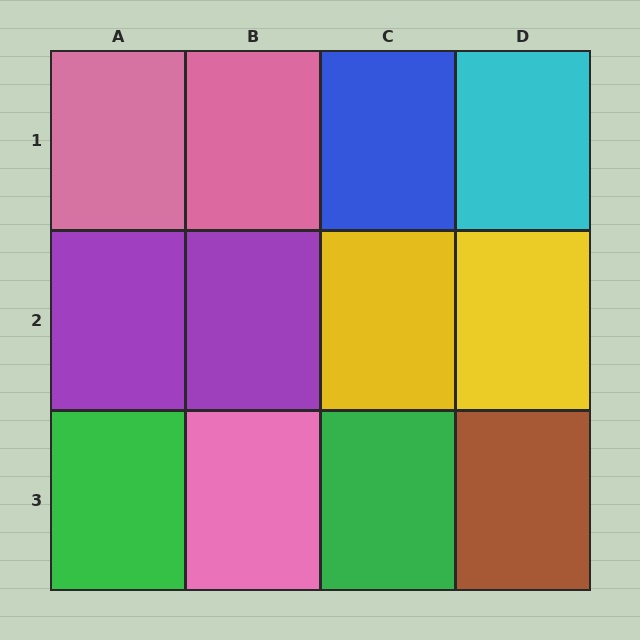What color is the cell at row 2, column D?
Yellow.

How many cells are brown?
1 cell is brown.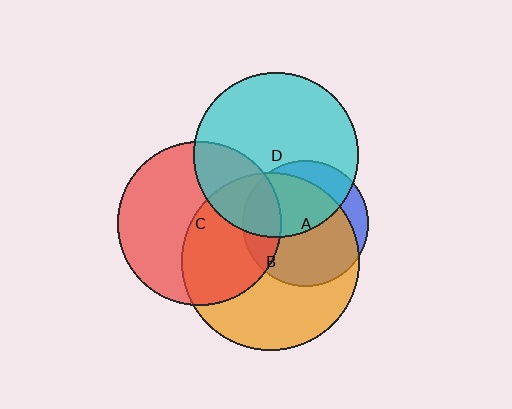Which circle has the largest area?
Circle B (orange).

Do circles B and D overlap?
Yes.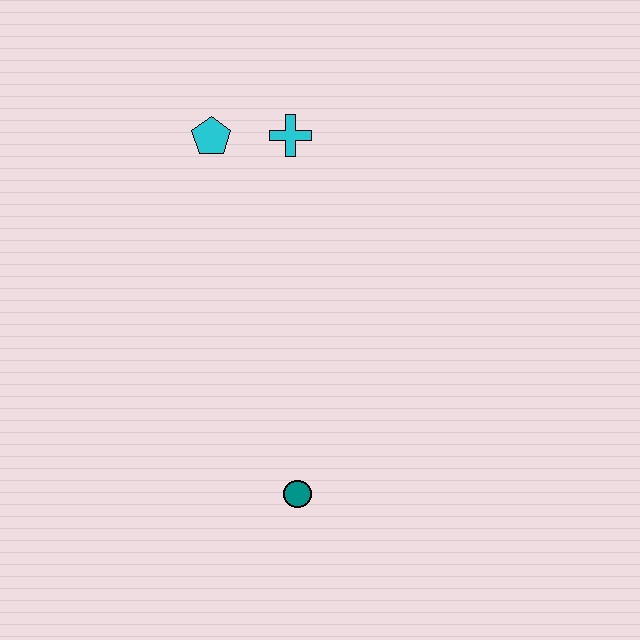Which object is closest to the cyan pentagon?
The cyan cross is closest to the cyan pentagon.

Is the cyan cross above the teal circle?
Yes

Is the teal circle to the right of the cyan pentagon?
Yes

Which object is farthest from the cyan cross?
The teal circle is farthest from the cyan cross.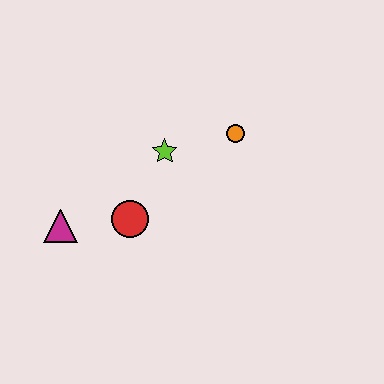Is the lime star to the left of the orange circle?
Yes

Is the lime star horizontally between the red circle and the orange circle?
Yes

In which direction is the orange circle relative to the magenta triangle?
The orange circle is to the right of the magenta triangle.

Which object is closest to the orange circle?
The lime star is closest to the orange circle.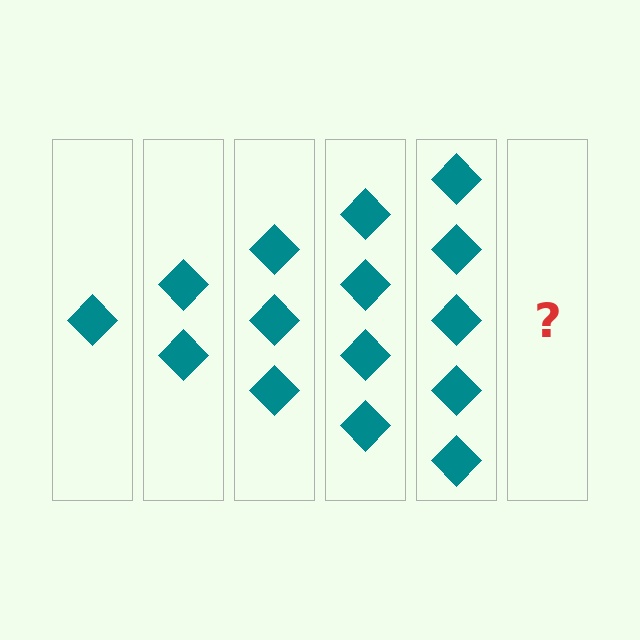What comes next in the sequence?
The next element should be 6 diamonds.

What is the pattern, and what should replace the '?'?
The pattern is that each step adds one more diamond. The '?' should be 6 diamonds.